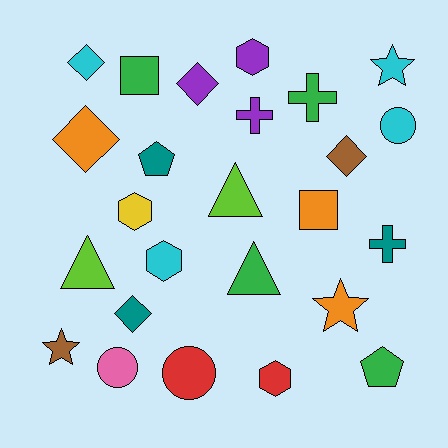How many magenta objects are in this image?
There are no magenta objects.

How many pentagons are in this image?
There are 2 pentagons.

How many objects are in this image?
There are 25 objects.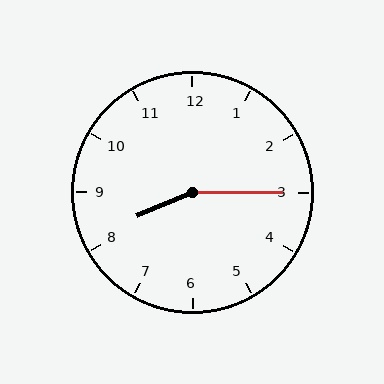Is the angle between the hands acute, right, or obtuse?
It is obtuse.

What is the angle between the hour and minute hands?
Approximately 158 degrees.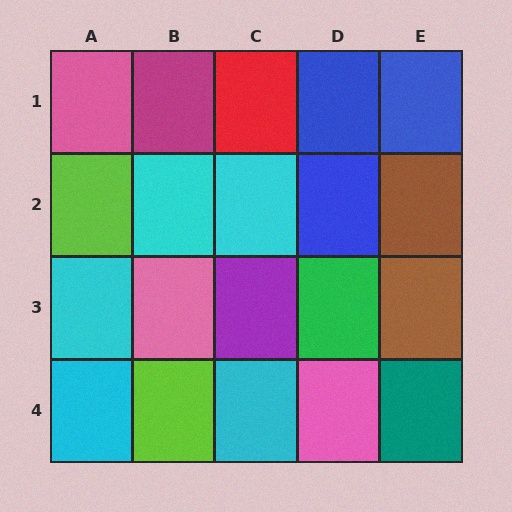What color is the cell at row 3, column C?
Purple.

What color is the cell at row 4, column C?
Cyan.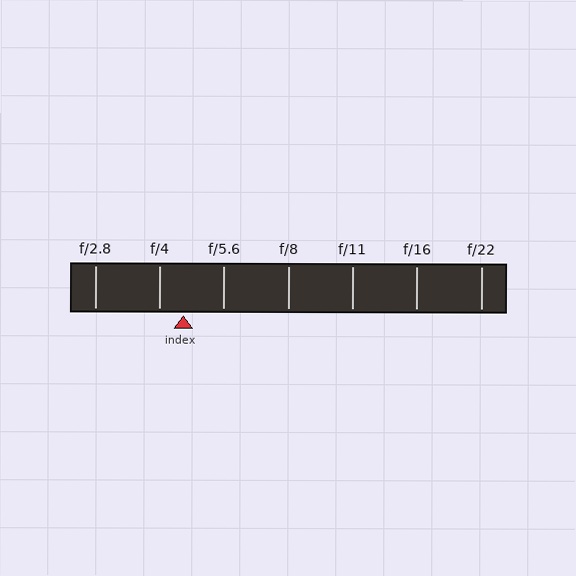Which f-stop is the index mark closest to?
The index mark is closest to f/4.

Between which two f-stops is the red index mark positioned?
The index mark is between f/4 and f/5.6.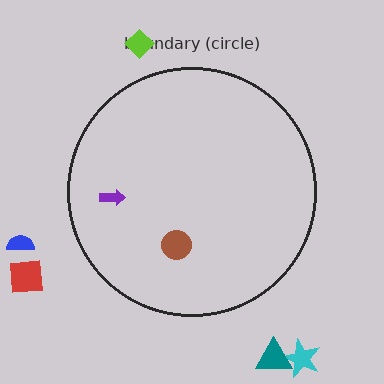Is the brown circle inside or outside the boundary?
Inside.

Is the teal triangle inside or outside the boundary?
Outside.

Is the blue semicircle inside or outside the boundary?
Outside.